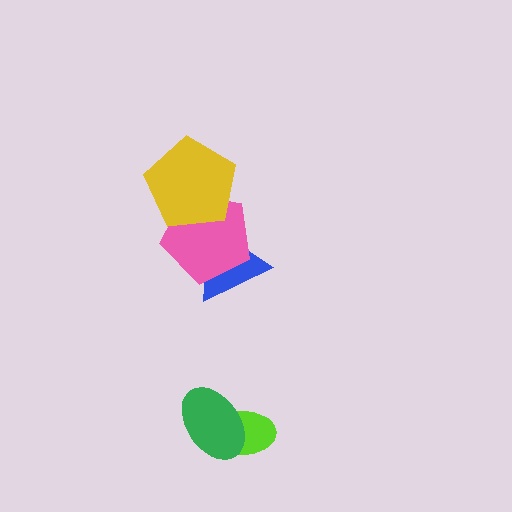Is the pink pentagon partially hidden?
Yes, it is partially covered by another shape.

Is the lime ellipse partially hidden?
Yes, it is partially covered by another shape.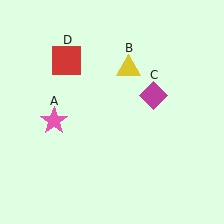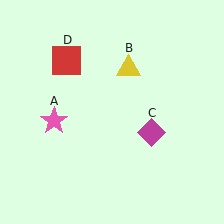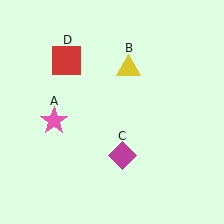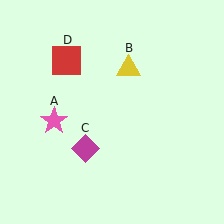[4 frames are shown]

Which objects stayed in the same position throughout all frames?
Pink star (object A) and yellow triangle (object B) and red square (object D) remained stationary.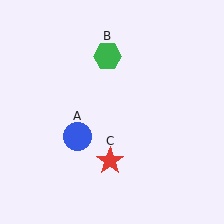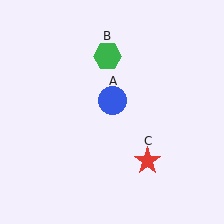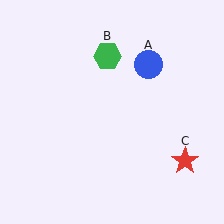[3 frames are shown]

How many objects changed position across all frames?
2 objects changed position: blue circle (object A), red star (object C).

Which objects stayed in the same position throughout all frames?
Green hexagon (object B) remained stationary.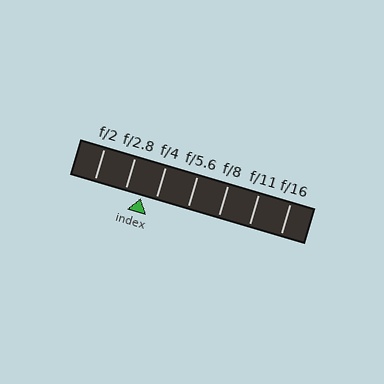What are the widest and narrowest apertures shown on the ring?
The widest aperture shown is f/2 and the narrowest is f/16.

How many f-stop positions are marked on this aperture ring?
There are 7 f-stop positions marked.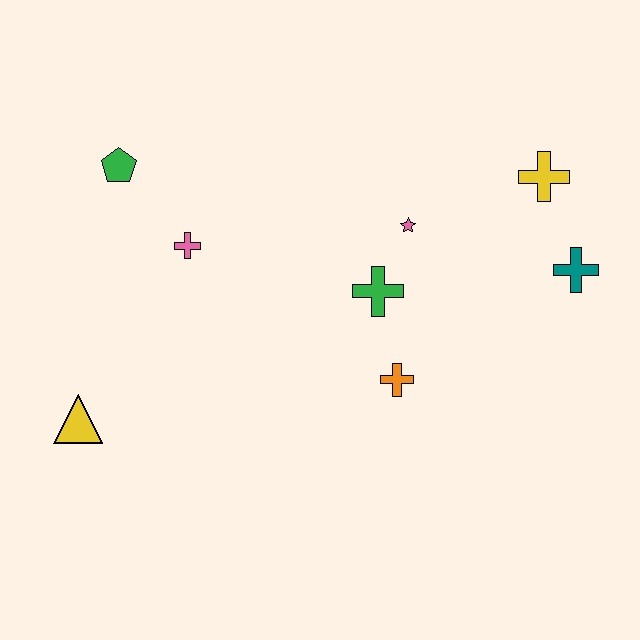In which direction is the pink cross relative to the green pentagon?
The pink cross is below the green pentagon.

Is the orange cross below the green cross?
Yes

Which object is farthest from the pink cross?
The teal cross is farthest from the pink cross.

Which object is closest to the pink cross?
The green pentagon is closest to the pink cross.